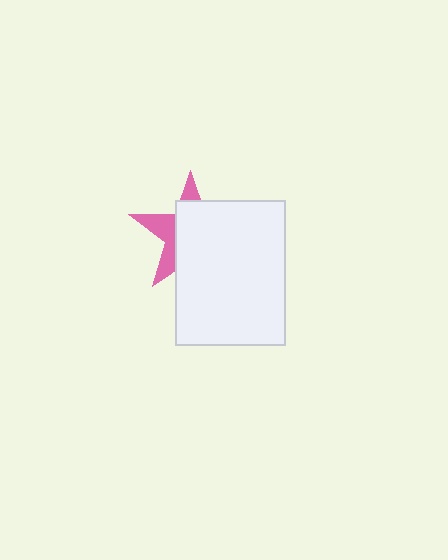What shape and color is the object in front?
The object in front is a white rectangle.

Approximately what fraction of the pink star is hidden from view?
Roughly 65% of the pink star is hidden behind the white rectangle.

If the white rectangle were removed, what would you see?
You would see the complete pink star.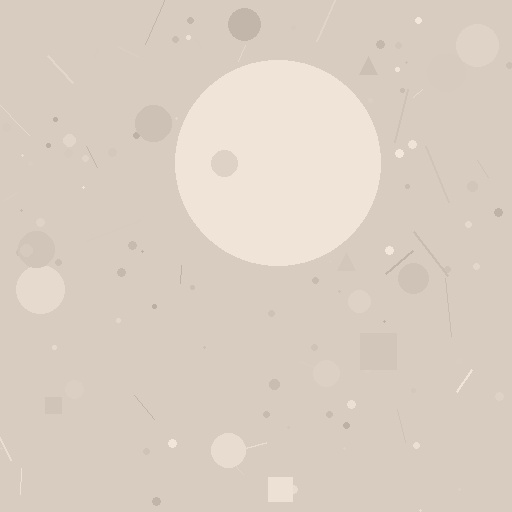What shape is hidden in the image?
A circle is hidden in the image.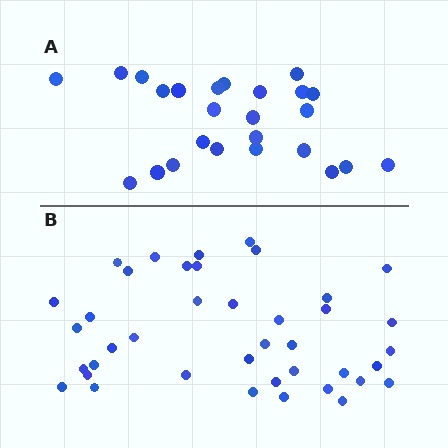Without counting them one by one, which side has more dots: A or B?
Region B (the bottom region) has more dots.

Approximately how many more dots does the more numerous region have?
Region B has approximately 15 more dots than region A.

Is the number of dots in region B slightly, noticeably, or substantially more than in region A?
Region B has substantially more. The ratio is roughly 1.6 to 1.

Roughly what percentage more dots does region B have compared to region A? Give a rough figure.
About 60% more.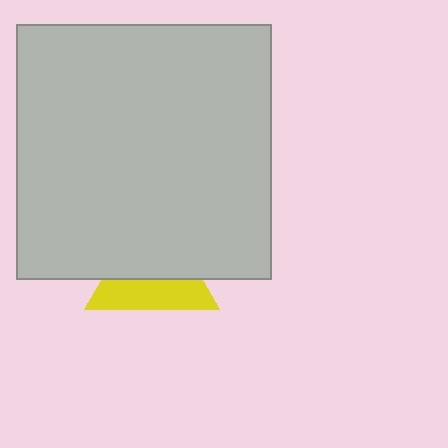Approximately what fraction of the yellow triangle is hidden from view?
Roughly 56% of the yellow triangle is hidden behind the light gray square.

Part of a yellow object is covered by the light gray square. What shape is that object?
It is a triangle.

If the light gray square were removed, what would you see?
You would see the complete yellow triangle.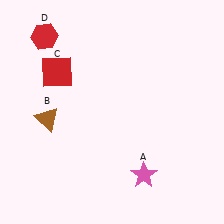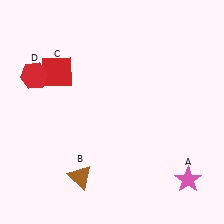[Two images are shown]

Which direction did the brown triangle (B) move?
The brown triangle (B) moved down.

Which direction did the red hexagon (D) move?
The red hexagon (D) moved down.